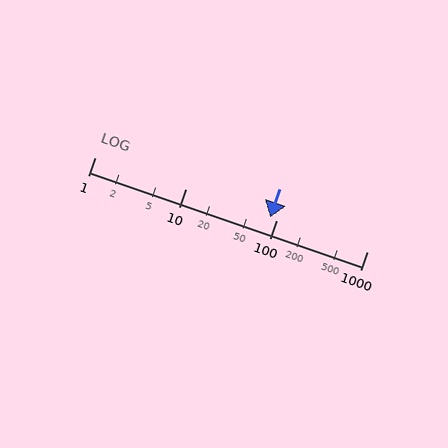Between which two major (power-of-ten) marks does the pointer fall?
The pointer is between 10 and 100.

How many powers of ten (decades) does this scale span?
The scale spans 3 decades, from 1 to 1000.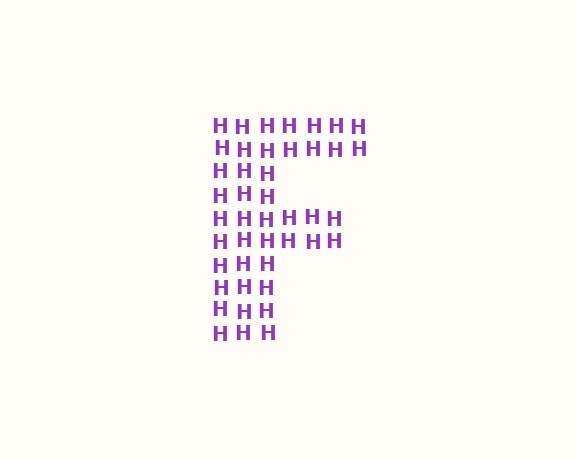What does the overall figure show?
The overall figure shows the letter F.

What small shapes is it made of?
It is made of small letter H's.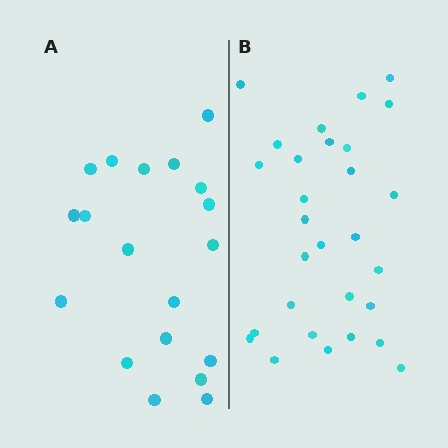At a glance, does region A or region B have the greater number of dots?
Region B (the right region) has more dots.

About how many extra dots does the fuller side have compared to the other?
Region B has roughly 10 or so more dots than region A.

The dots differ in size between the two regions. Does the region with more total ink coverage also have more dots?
No. Region A has more total ink coverage because its dots are larger, but region B actually contains more individual dots. Total area can be misleading — the number of items is what matters here.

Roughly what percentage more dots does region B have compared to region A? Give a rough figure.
About 55% more.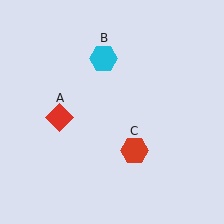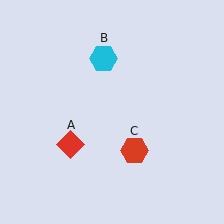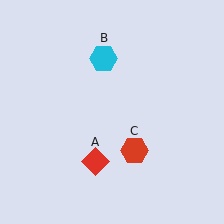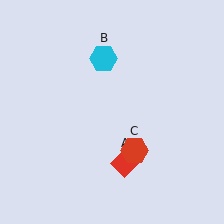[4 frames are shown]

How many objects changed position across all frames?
1 object changed position: red diamond (object A).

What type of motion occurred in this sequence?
The red diamond (object A) rotated counterclockwise around the center of the scene.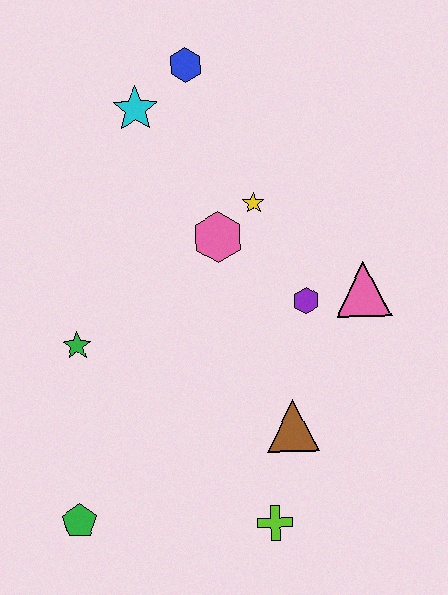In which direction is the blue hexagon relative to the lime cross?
The blue hexagon is above the lime cross.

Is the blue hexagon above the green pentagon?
Yes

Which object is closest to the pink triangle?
The purple hexagon is closest to the pink triangle.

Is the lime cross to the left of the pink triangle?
Yes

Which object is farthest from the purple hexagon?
The green pentagon is farthest from the purple hexagon.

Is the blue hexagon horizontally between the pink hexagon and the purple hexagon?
No